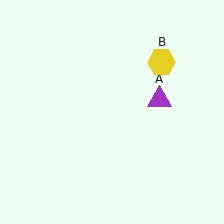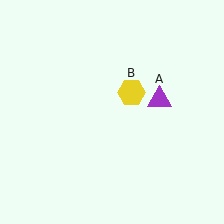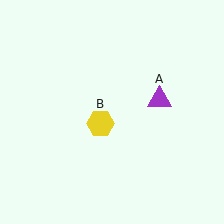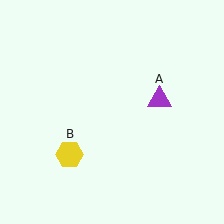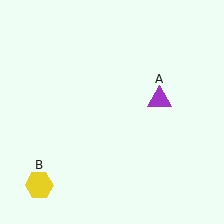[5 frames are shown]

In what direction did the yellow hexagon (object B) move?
The yellow hexagon (object B) moved down and to the left.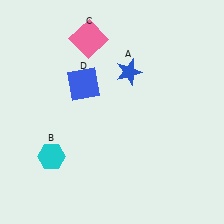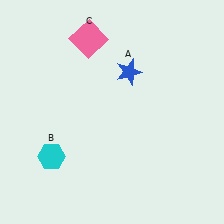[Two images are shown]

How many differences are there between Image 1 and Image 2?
There is 1 difference between the two images.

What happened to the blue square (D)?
The blue square (D) was removed in Image 2. It was in the top-left area of Image 1.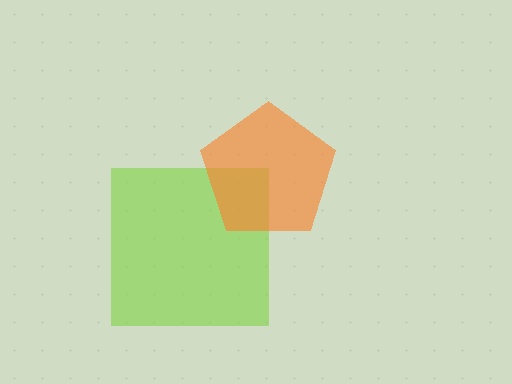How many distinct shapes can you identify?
There are 2 distinct shapes: a lime square, an orange pentagon.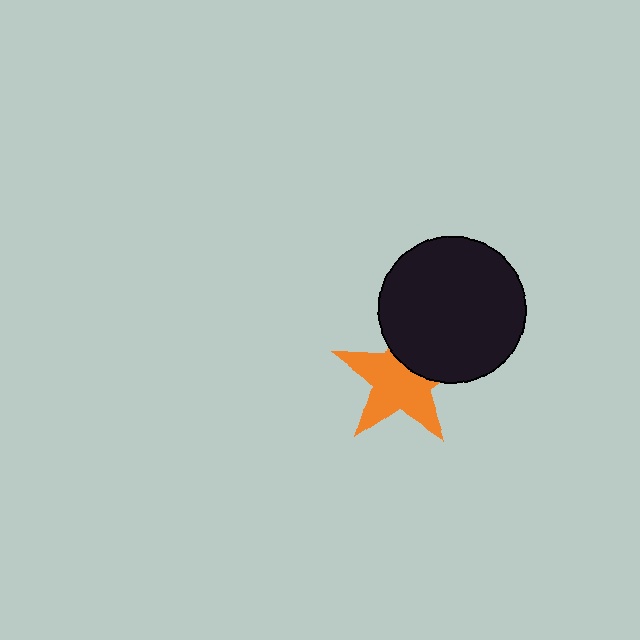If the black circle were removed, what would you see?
You would see the complete orange star.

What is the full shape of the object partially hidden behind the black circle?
The partially hidden object is an orange star.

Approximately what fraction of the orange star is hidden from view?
Roughly 33% of the orange star is hidden behind the black circle.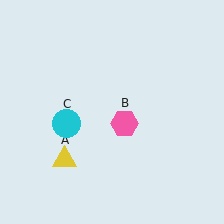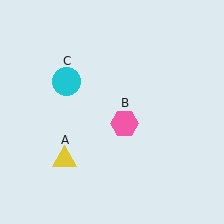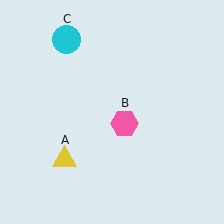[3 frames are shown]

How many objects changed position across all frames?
1 object changed position: cyan circle (object C).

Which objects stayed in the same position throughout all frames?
Yellow triangle (object A) and pink hexagon (object B) remained stationary.